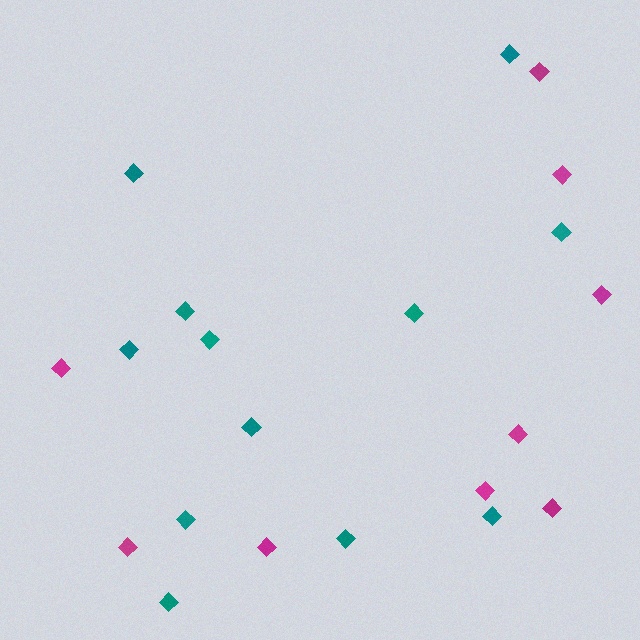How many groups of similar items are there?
There are 2 groups: one group of magenta diamonds (9) and one group of teal diamonds (12).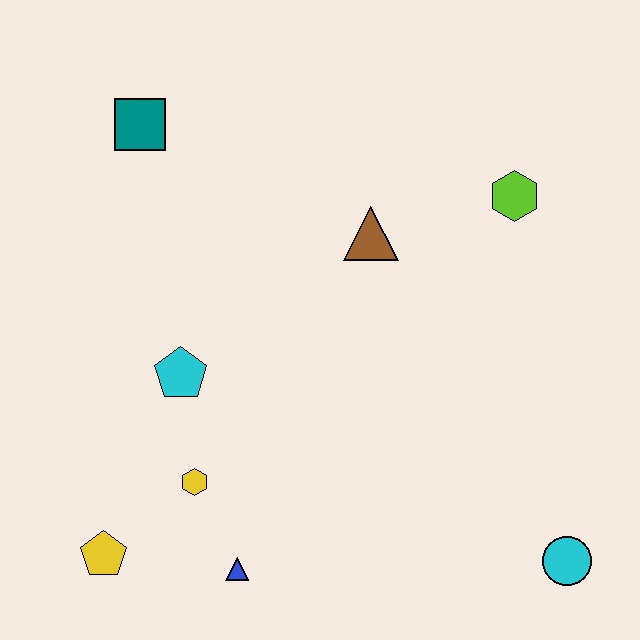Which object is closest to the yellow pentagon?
The yellow hexagon is closest to the yellow pentagon.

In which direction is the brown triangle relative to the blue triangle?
The brown triangle is above the blue triangle.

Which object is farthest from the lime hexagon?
The yellow pentagon is farthest from the lime hexagon.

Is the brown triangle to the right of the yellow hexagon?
Yes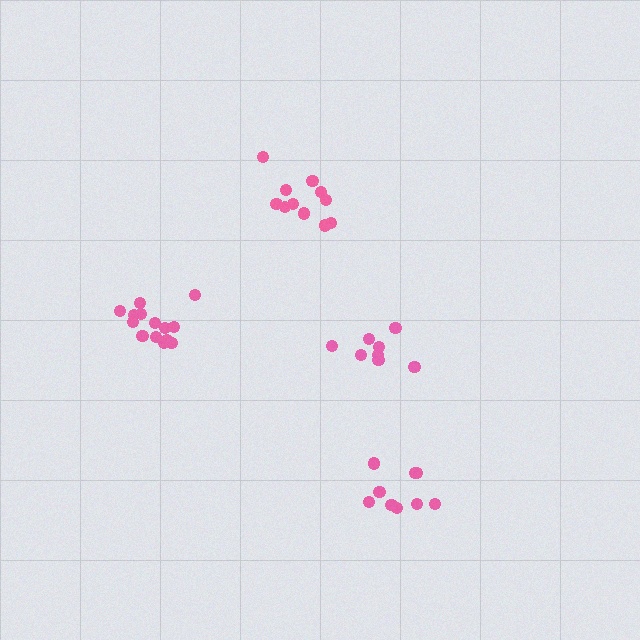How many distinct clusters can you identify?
There are 4 distinct clusters.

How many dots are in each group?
Group 1: 14 dots, Group 2: 9 dots, Group 3: 8 dots, Group 4: 11 dots (42 total).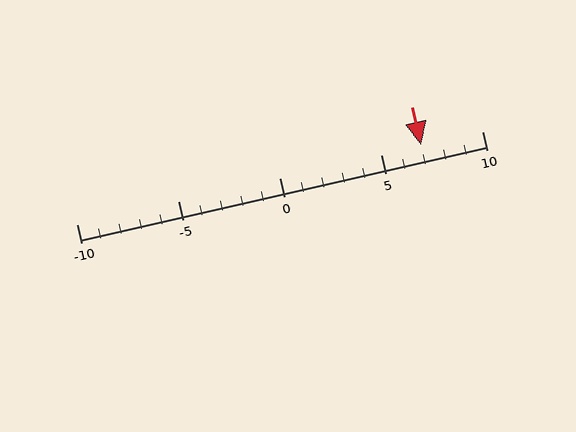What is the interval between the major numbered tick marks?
The major tick marks are spaced 5 units apart.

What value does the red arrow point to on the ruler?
The red arrow points to approximately 7.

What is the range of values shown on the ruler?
The ruler shows values from -10 to 10.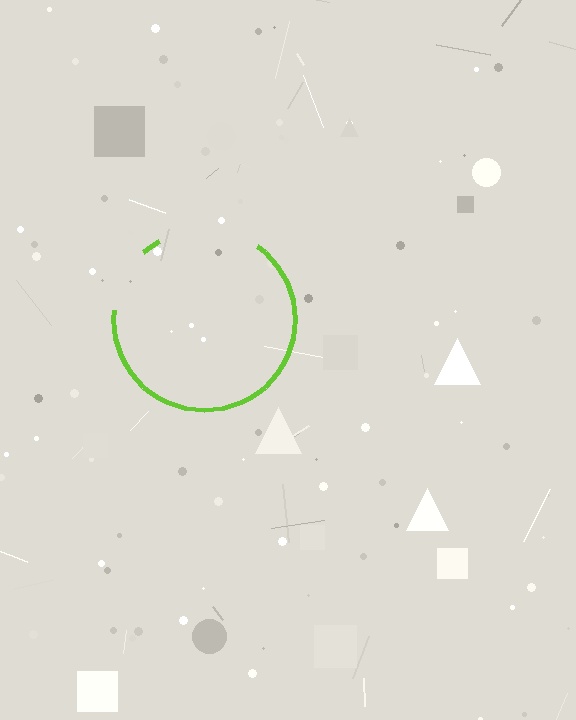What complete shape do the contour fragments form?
The contour fragments form a circle.